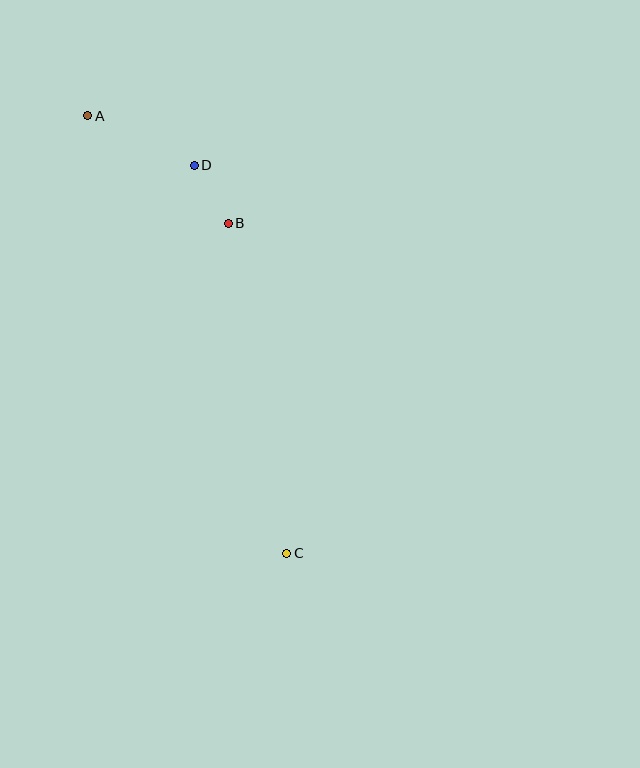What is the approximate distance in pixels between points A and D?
The distance between A and D is approximately 117 pixels.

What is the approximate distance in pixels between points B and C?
The distance between B and C is approximately 335 pixels.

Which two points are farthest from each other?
Points A and C are farthest from each other.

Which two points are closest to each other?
Points B and D are closest to each other.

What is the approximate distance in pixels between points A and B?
The distance between A and B is approximately 177 pixels.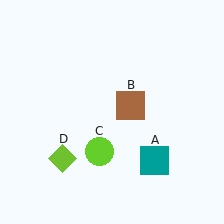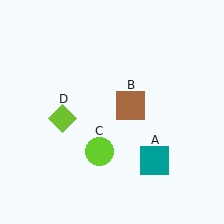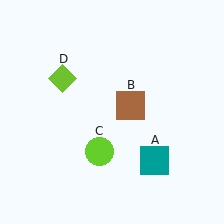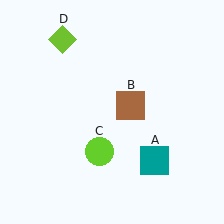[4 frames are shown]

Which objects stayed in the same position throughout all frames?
Teal square (object A) and brown square (object B) and lime circle (object C) remained stationary.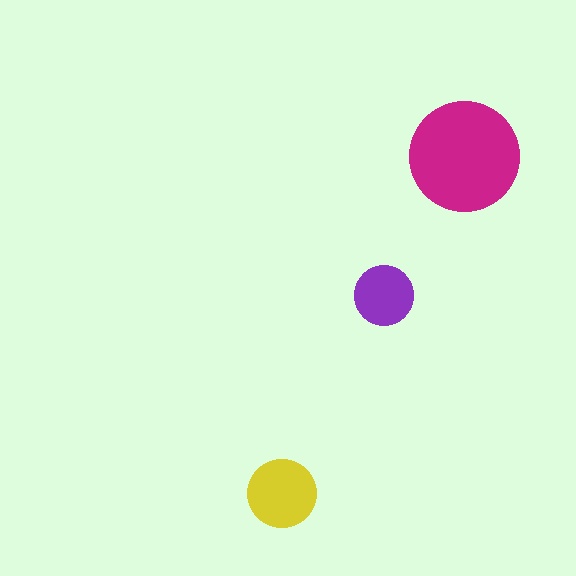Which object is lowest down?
The yellow circle is bottommost.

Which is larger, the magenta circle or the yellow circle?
The magenta one.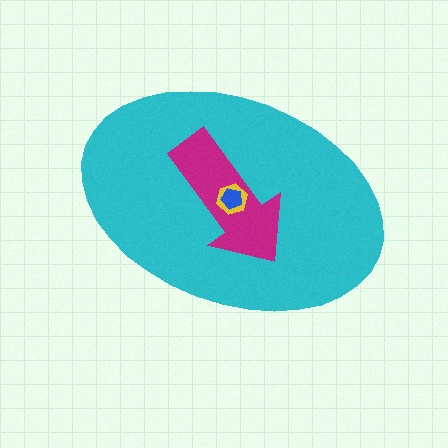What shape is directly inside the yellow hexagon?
The blue pentagon.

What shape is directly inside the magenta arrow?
The yellow hexagon.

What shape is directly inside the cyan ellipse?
The magenta arrow.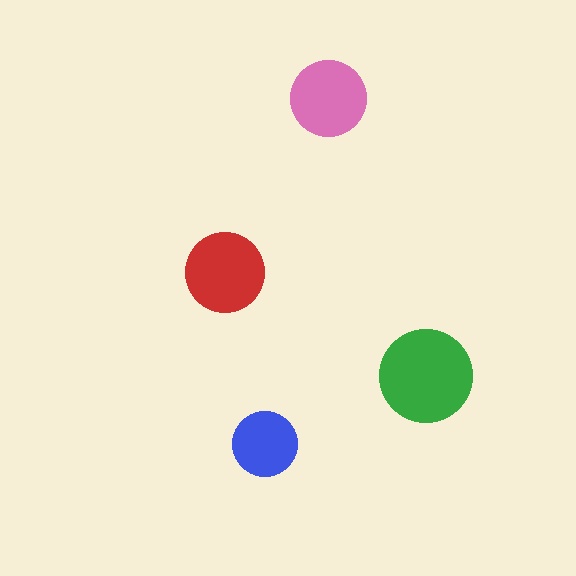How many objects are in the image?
There are 4 objects in the image.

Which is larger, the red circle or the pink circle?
The red one.